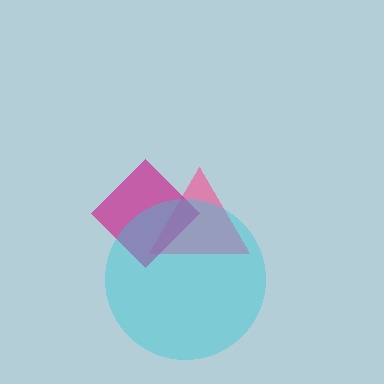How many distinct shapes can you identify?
There are 3 distinct shapes: a pink triangle, a magenta diamond, a cyan circle.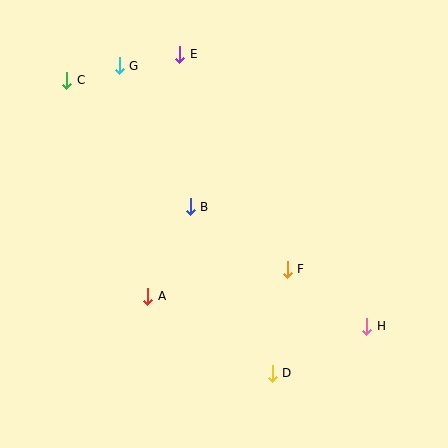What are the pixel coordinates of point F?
Point F is at (287, 269).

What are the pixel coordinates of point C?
Point C is at (67, 80).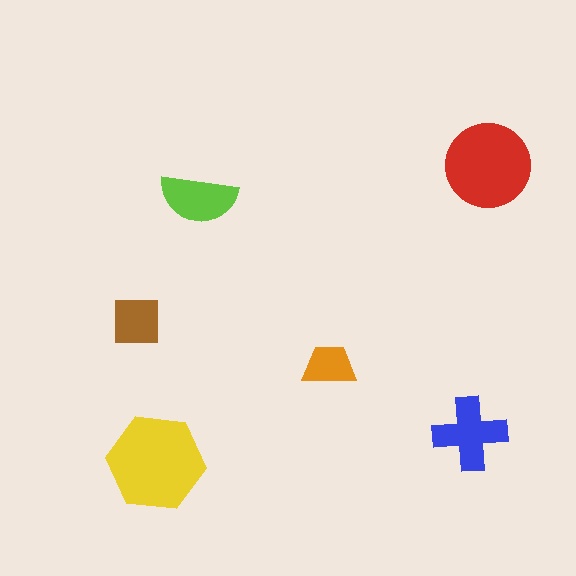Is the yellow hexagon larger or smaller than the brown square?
Larger.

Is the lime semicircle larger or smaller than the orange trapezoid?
Larger.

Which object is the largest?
The yellow hexagon.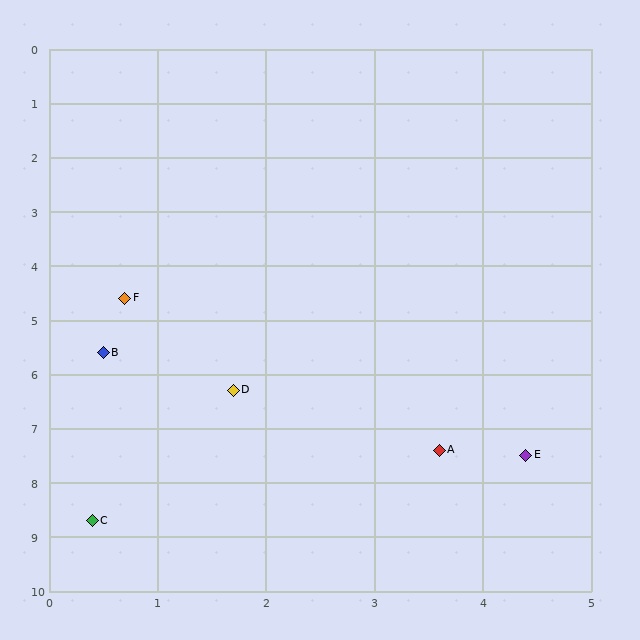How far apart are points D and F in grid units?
Points D and F are about 2.0 grid units apart.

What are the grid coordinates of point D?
Point D is at approximately (1.7, 6.3).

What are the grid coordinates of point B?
Point B is at approximately (0.5, 5.6).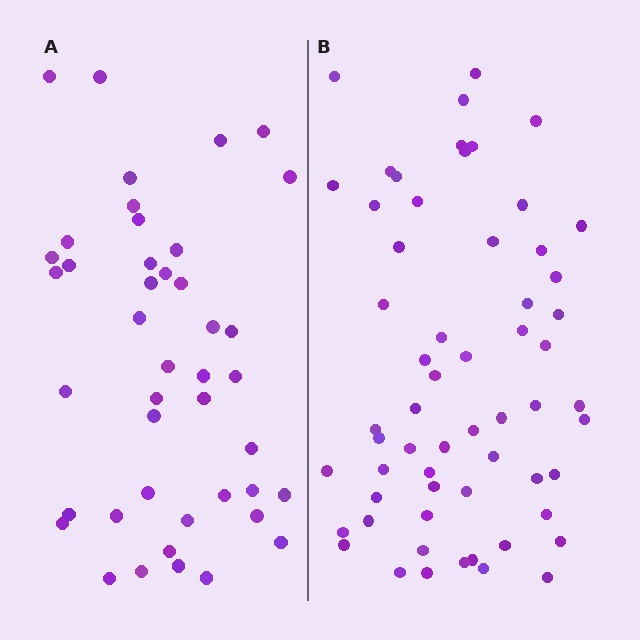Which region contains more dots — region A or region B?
Region B (the right region) has more dots.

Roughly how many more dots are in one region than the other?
Region B has approximately 15 more dots than region A.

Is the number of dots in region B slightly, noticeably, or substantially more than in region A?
Region B has noticeably more, but not dramatically so. The ratio is roughly 1.4 to 1.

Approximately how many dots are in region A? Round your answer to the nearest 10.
About 40 dots. (The exact count is 43, which rounds to 40.)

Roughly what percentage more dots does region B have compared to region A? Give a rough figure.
About 40% more.